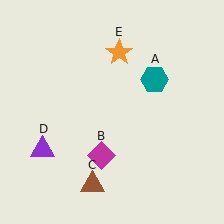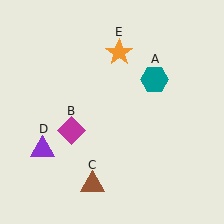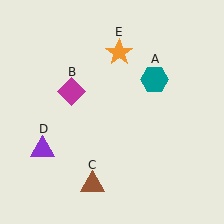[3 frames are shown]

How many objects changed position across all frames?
1 object changed position: magenta diamond (object B).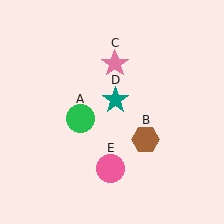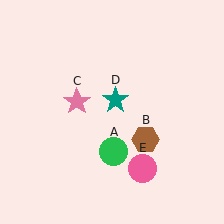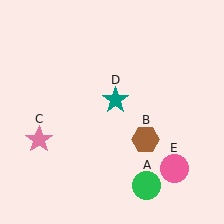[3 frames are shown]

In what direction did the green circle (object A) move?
The green circle (object A) moved down and to the right.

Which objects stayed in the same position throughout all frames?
Brown hexagon (object B) and teal star (object D) remained stationary.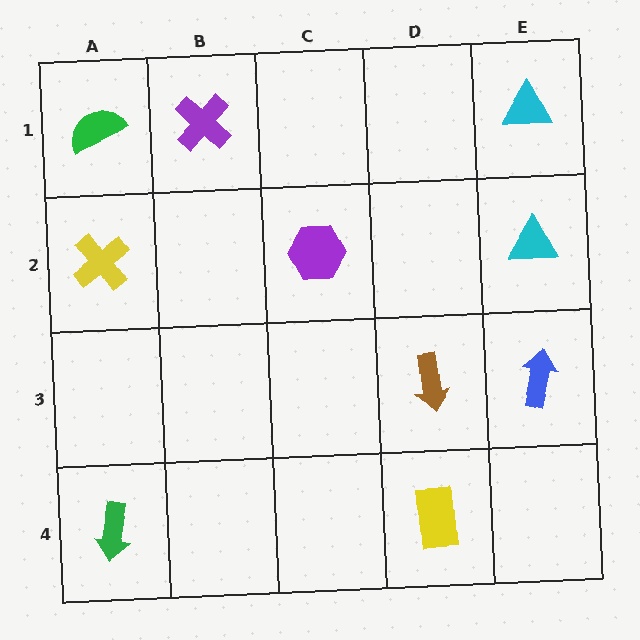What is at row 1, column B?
A purple cross.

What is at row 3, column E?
A blue arrow.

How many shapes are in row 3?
2 shapes.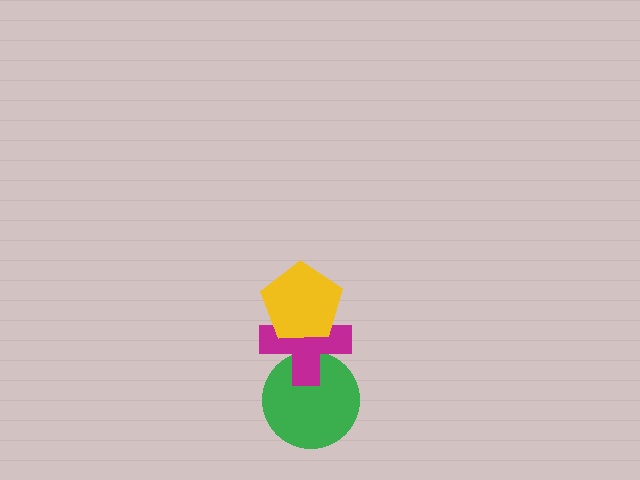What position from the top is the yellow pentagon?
The yellow pentagon is 1st from the top.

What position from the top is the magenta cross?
The magenta cross is 2nd from the top.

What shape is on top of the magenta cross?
The yellow pentagon is on top of the magenta cross.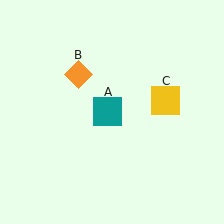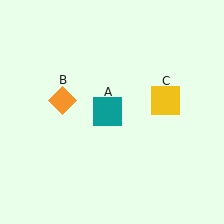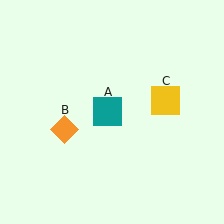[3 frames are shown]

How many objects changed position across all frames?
1 object changed position: orange diamond (object B).